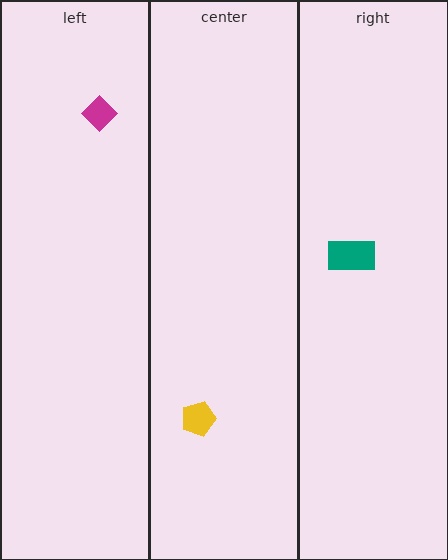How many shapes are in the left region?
1.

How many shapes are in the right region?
1.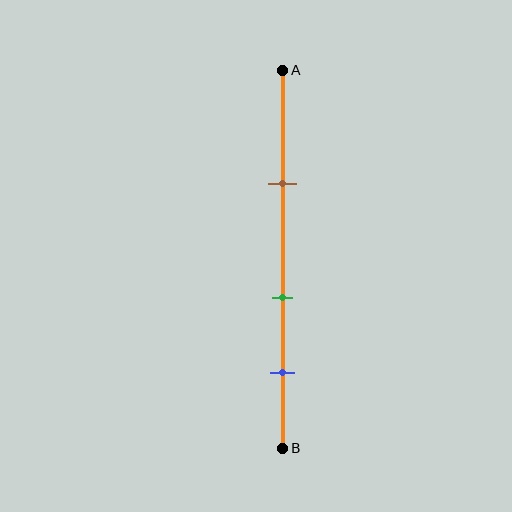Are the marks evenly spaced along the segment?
Yes, the marks are approximately evenly spaced.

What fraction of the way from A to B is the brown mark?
The brown mark is approximately 30% (0.3) of the way from A to B.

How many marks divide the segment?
There are 3 marks dividing the segment.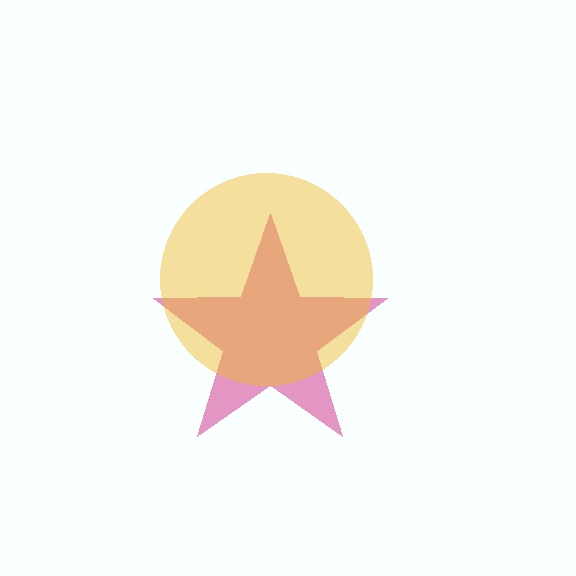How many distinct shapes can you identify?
There are 2 distinct shapes: a magenta star, a yellow circle.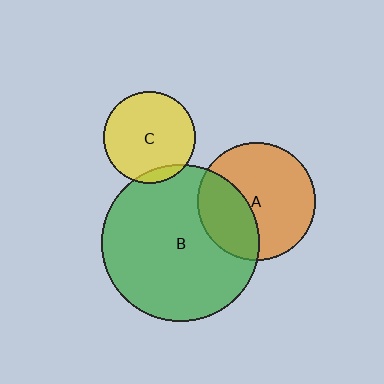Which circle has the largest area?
Circle B (green).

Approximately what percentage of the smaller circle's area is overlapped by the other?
Approximately 35%.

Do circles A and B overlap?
Yes.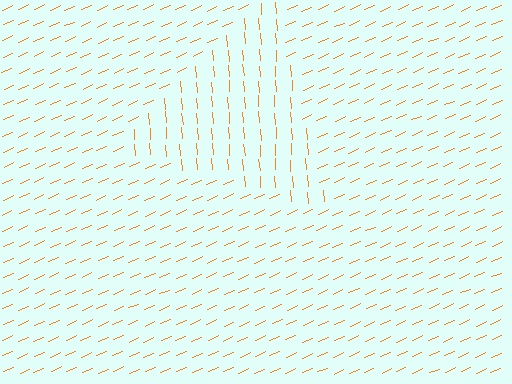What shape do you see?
I see a triangle.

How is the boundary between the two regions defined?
The boundary is defined purely by a change in line orientation (approximately 72 degrees difference). All lines are the same color and thickness.